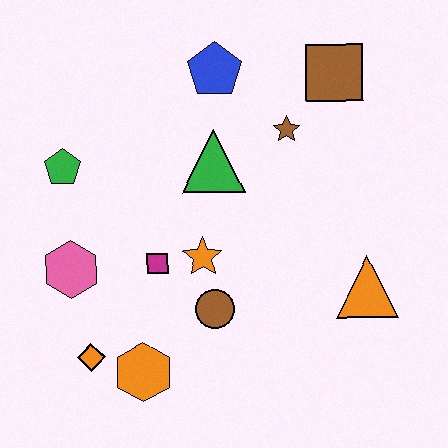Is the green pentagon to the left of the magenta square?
Yes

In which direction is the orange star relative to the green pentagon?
The orange star is to the right of the green pentagon.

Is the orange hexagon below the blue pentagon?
Yes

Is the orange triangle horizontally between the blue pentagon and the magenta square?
No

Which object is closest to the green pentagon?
The pink hexagon is closest to the green pentagon.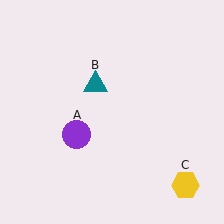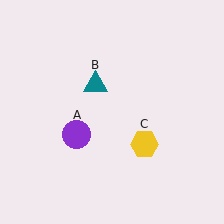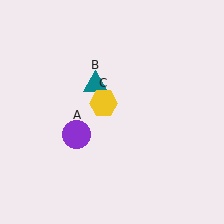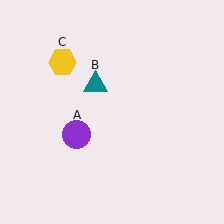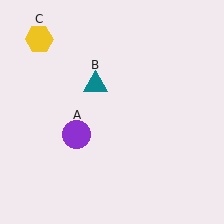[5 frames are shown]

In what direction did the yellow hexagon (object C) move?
The yellow hexagon (object C) moved up and to the left.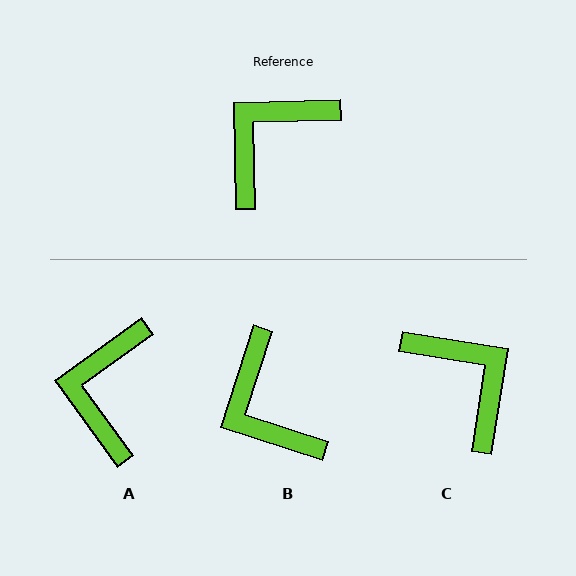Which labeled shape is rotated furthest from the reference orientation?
C, about 100 degrees away.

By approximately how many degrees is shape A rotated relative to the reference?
Approximately 35 degrees counter-clockwise.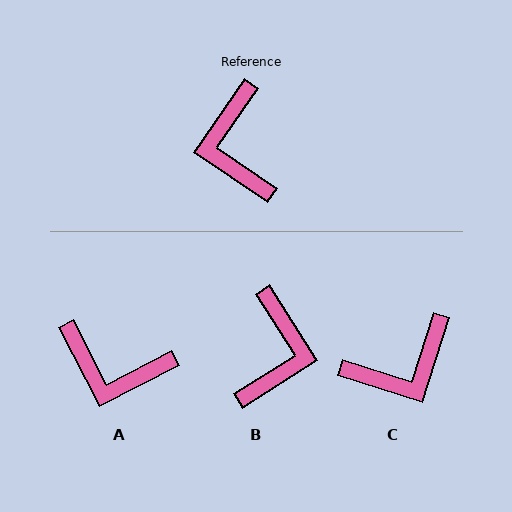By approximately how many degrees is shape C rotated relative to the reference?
Approximately 107 degrees counter-clockwise.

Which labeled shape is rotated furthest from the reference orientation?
B, about 157 degrees away.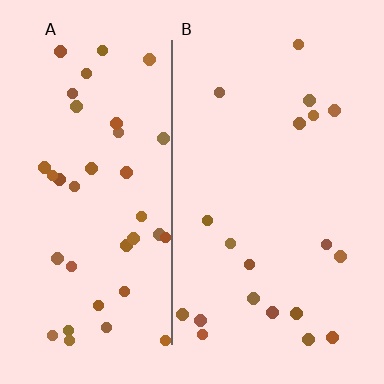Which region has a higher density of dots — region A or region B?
A (the left).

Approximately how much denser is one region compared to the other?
Approximately 2.0× — region A over region B.